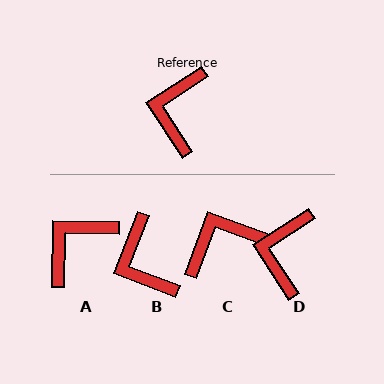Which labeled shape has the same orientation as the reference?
D.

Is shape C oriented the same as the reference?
No, it is off by about 54 degrees.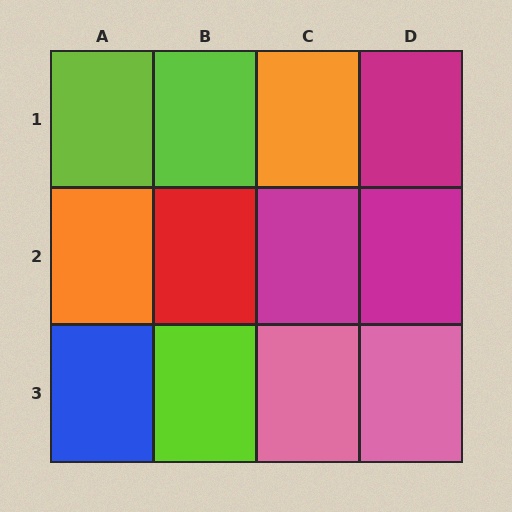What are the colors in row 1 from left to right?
Lime, lime, orange, magenta.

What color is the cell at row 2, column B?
Red.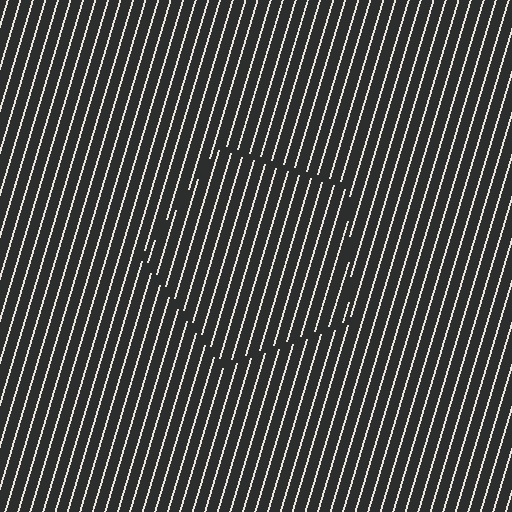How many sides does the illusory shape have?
5 sides — the line-ends trace a pentagon.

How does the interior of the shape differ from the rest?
The interior of the shape contains the same grating, shifted by half a period — the contour is defined by the phase discontinuity where line-ends from the inner and outer gratings abut.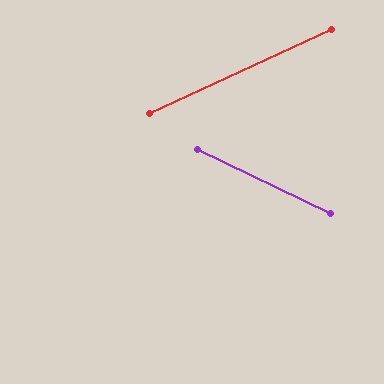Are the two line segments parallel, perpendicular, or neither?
Neither parallel nor perpendicular — they differ by about 50°.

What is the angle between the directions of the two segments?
Approximately 50 degrees.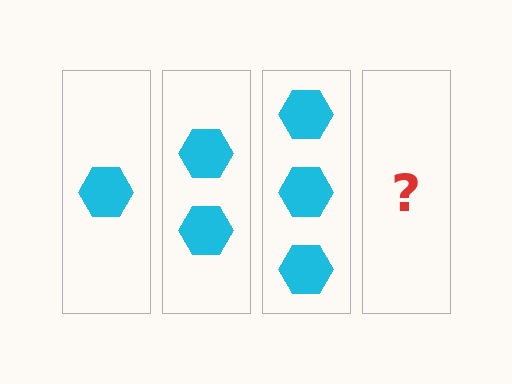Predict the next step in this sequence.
The next step is 4 hexagons.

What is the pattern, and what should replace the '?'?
The pattern is that each step adds one more hexagon. The '?' should be 4 hexagons.